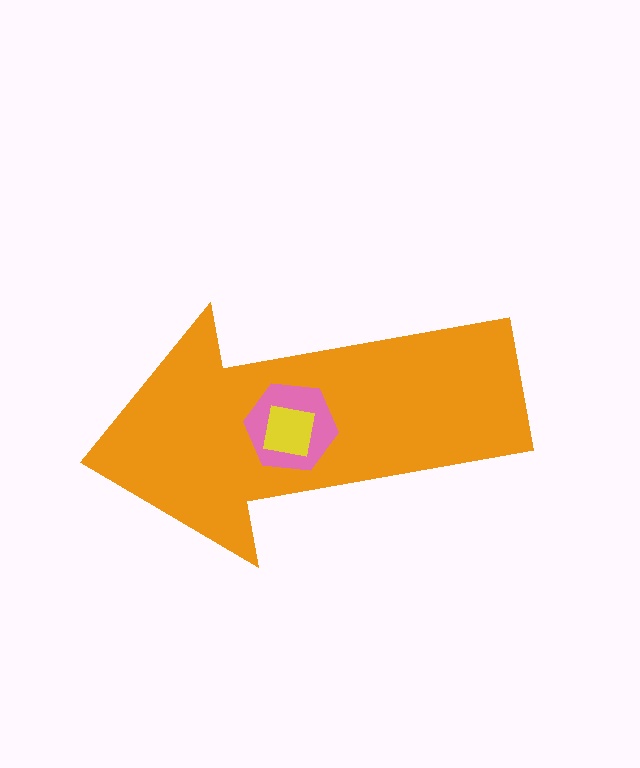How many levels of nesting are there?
3.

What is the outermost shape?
The orange arrow.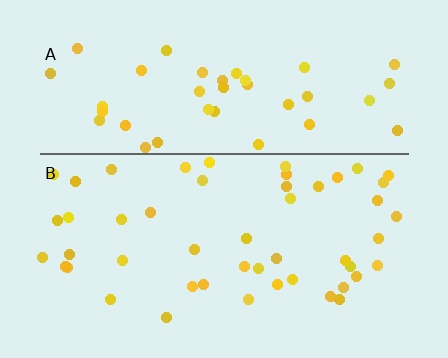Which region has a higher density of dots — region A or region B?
B (the bottom).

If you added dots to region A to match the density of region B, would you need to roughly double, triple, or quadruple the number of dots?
Approximately double.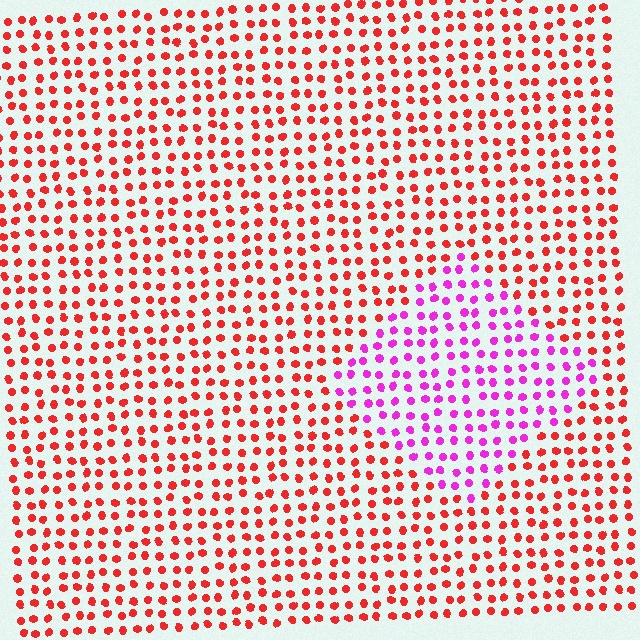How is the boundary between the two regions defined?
The boundary is defined purely by a slight shift in hue (about 54 degrees). Spacing, size, and orientation are identical on both sides.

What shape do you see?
I see a diamond.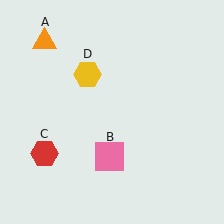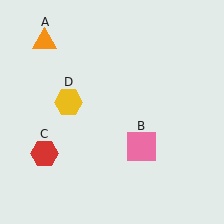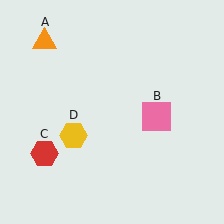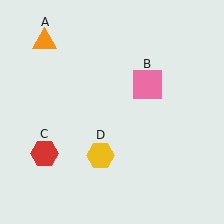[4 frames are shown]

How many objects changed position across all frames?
2 objects changed position: pink square (object B), yellow hexagon (object D).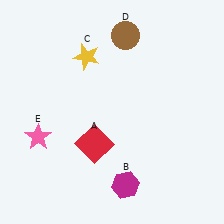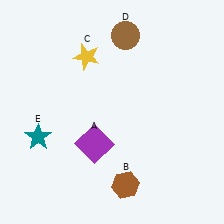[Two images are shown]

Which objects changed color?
A changed from red to purple. B changed from magenta to brown. E changed from pink to teal.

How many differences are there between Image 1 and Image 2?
There are 3 differences between the two images.